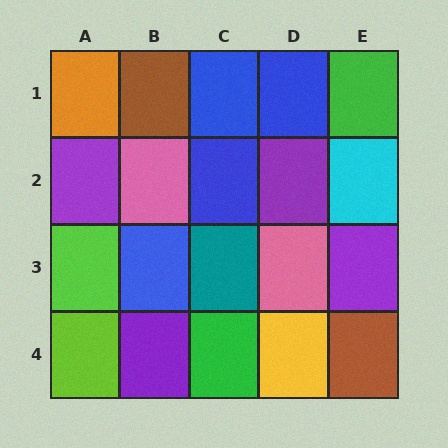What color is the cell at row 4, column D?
Yellow.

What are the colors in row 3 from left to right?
Lime, blue, teal, pink, purple.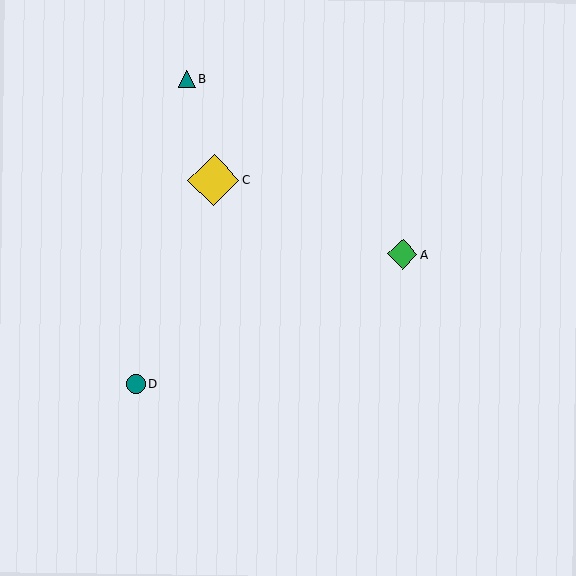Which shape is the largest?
The yellow diamond (labeled C) is the largest.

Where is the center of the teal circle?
The center of the teal circle is at (136, 384).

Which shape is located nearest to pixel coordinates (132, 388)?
The teal circle (labeled D) at (136, 384) is nearest to that location.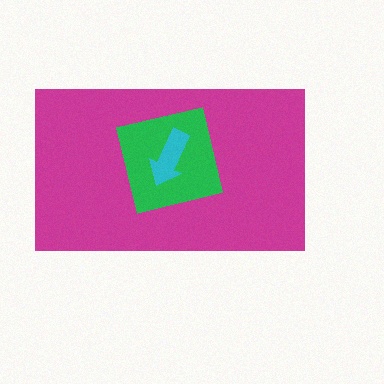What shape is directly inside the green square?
The cyan arrow.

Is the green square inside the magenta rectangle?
Yes.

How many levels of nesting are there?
3.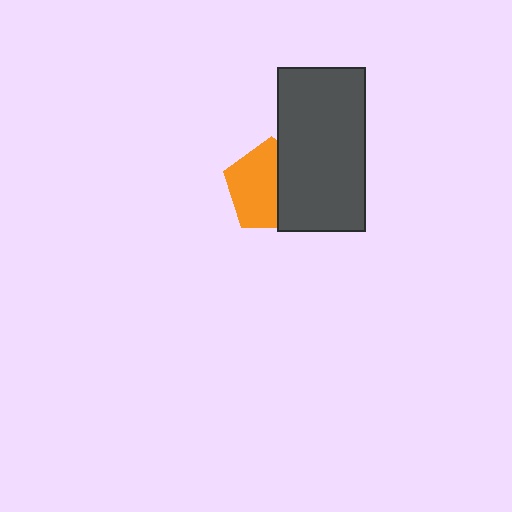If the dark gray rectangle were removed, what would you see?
You would see the complete orange pentagon.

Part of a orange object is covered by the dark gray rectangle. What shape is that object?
It is a pentagon.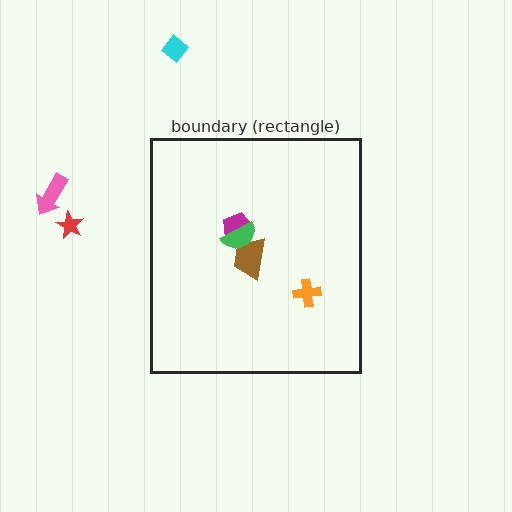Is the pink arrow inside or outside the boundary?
Outside.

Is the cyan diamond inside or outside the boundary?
Outside.